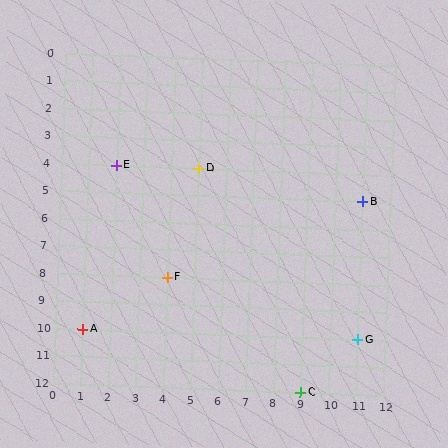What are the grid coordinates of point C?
Point C is at grid coordinates (9, 12).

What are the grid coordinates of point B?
Point B is at grid coordinates (11, 5).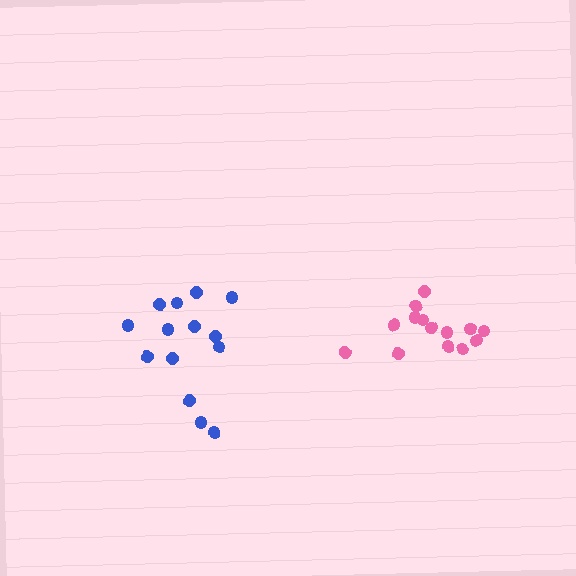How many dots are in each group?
Group 1: 14 dots, Group 2: 14 dots (28 total).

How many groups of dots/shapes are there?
There are 2 groups.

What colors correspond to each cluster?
The clusters are colored: pink, blue.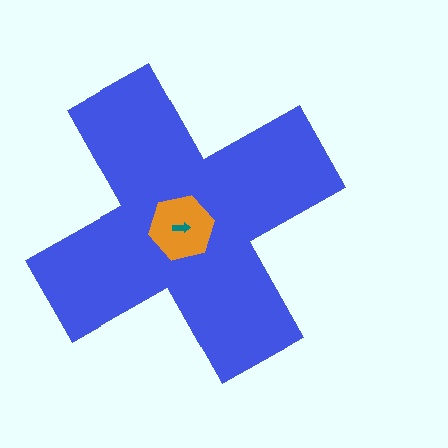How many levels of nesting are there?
3.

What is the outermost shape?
The blue cross.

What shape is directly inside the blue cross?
The orange hexagon.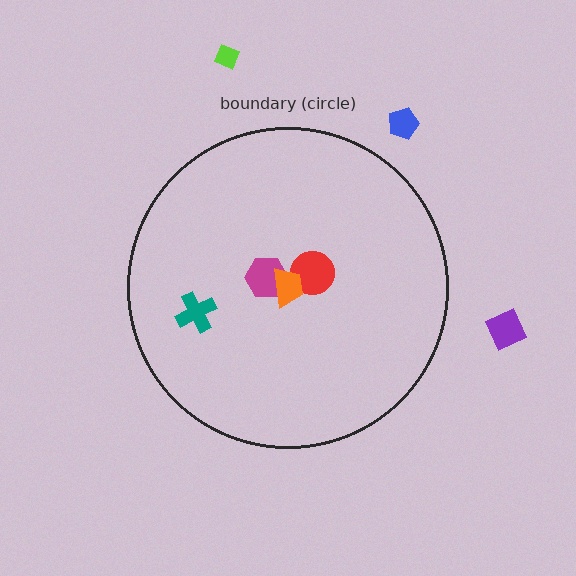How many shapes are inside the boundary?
4 inside, 3 outside.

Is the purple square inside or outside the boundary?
Outside.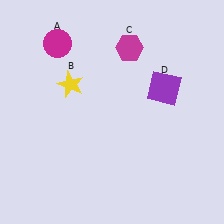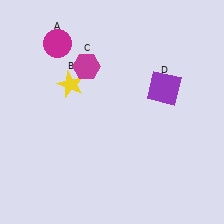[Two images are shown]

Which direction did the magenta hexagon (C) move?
The magenta hexagon (C) moved left.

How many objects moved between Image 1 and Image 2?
1 object moved between the two images.